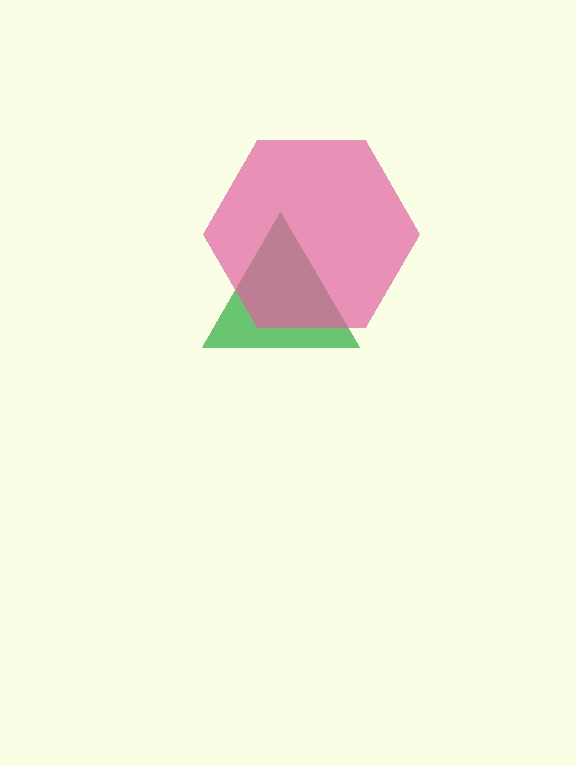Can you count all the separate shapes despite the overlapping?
Yes, there are 2 separate shapes.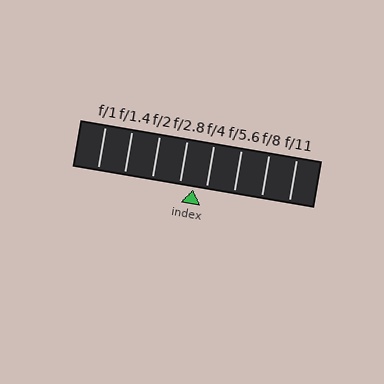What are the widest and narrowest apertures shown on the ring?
The widest aperture shown is f/1 and the narrowest is f/11.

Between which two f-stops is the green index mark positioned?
The index mark is between f/2.8 and f/4.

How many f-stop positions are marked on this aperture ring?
There are 8 f-stop positions marked.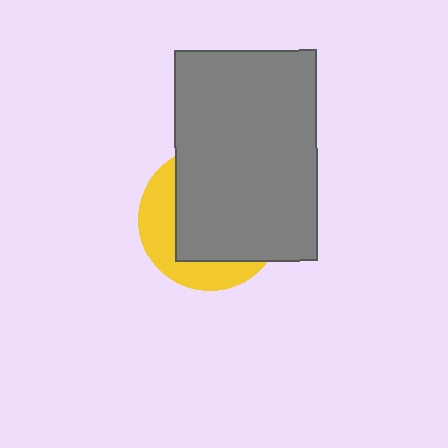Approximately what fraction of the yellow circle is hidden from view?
Roughly 66% of the yellow circle is hidden behind the gray rectangle.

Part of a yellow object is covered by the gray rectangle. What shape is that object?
It is a circle.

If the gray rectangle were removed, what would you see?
You would see the complete yellow circle.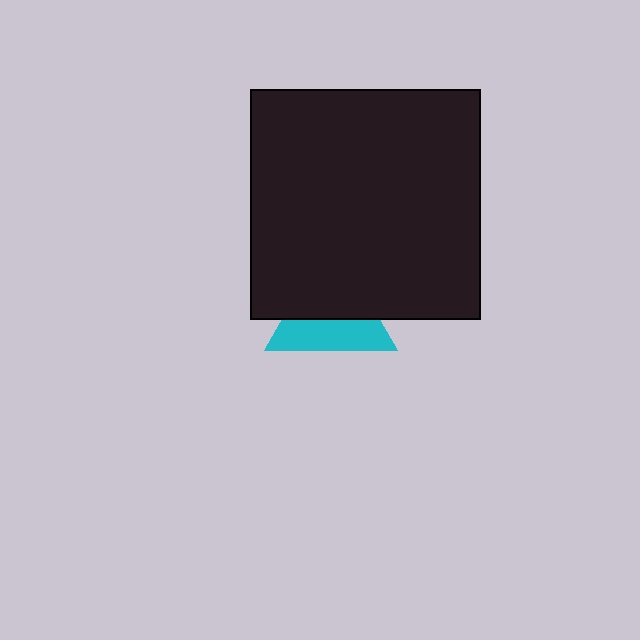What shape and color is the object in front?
The object in front is a black square.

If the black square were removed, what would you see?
You would see the complete cyan triangle.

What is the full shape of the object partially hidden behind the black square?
The partially hidden object is a cyan triangle.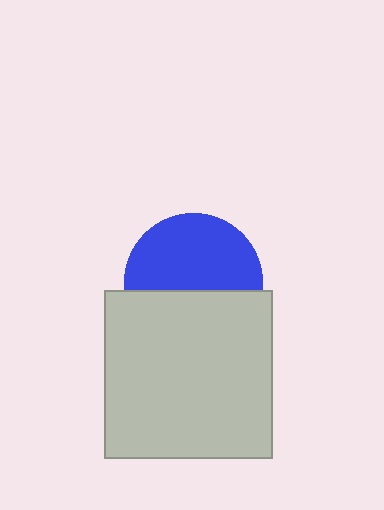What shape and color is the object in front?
The object in front is a light gray square.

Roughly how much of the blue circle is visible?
About half of it is visible (roughly 56%).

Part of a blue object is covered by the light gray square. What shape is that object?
It is a circle.